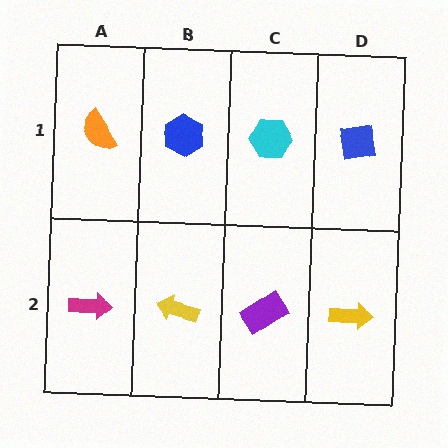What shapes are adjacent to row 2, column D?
A blue square (row 1, column D), a purple rectangle (row 2, column C).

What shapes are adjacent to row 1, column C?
A purple rectangle (row 2, column C), a blue hexagon (row 1, column B), a blue square (row 1, column D).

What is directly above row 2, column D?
A blue square.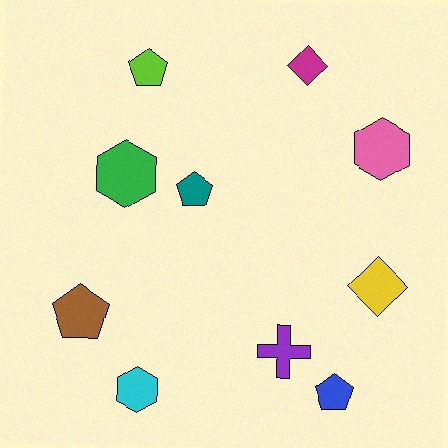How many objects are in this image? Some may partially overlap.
There are 10 objects.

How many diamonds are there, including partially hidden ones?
There are 2 diamonds.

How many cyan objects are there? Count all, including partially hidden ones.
There is 1 cyan object.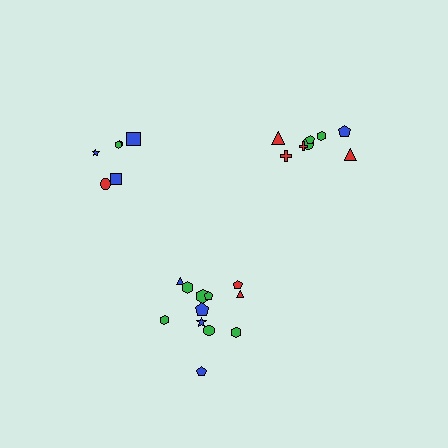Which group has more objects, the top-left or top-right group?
The top-right group.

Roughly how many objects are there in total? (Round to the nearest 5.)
Roughly 25 objects in total.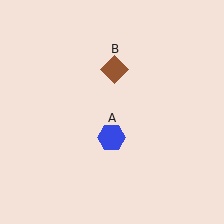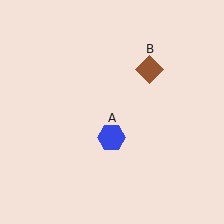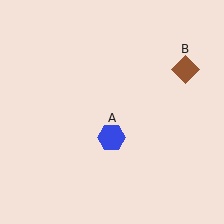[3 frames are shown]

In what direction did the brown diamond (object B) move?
The brown diamond (object B) moved right.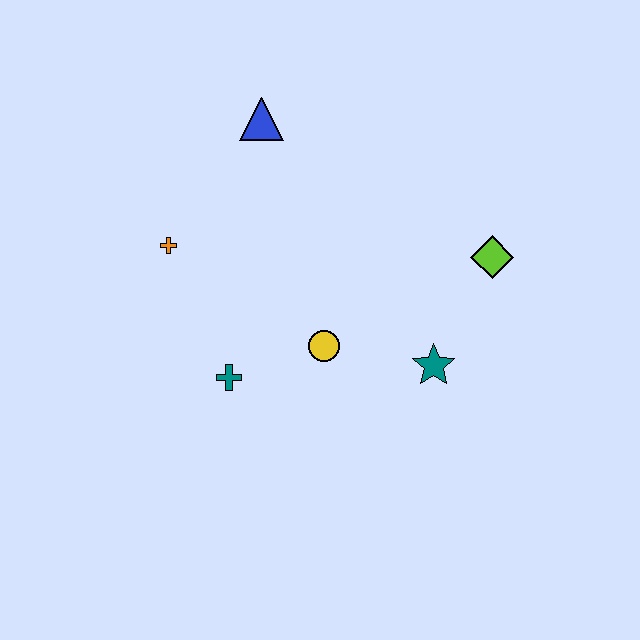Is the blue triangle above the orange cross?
Yes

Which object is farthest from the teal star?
The blue triangle is farthest from the teal star.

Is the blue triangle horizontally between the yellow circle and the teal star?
No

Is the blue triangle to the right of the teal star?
No